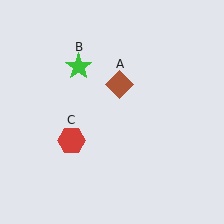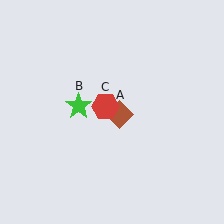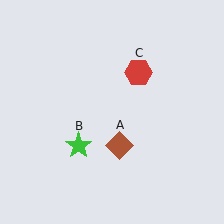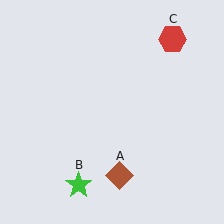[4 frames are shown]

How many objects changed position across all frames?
3 objects changed position: brown diamond (object A), green star (object B), red hexagon (object C).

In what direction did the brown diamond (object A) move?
The brown diamond (object A) moved down.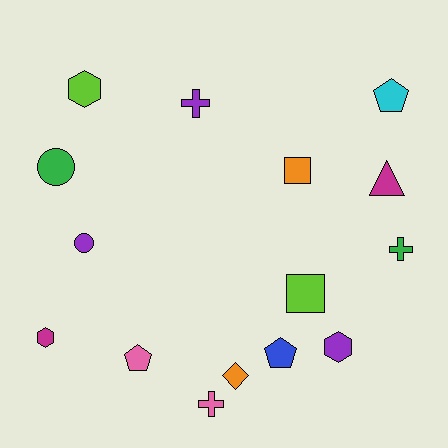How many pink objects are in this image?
There are 2 pink objects.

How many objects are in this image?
There are 15 objects.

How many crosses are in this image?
There are 3 crosses.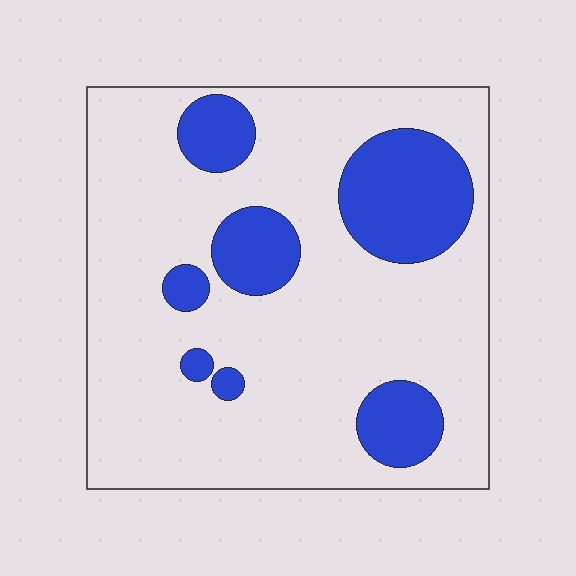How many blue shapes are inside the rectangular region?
7.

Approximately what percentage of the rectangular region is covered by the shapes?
Approximately 20%.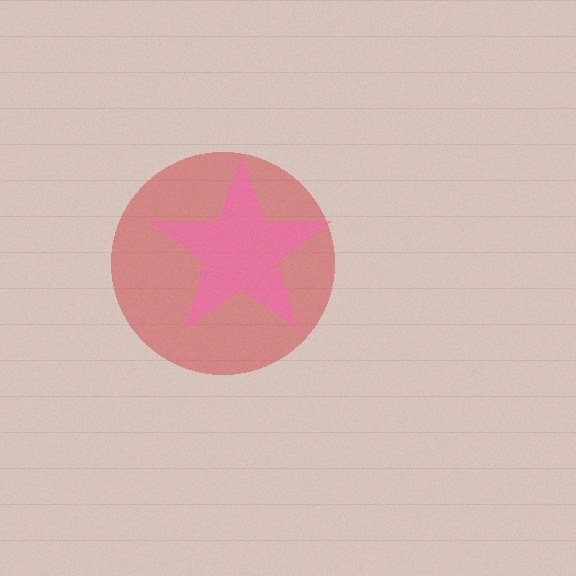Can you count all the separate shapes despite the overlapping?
Yes, there are 2 separate shapes.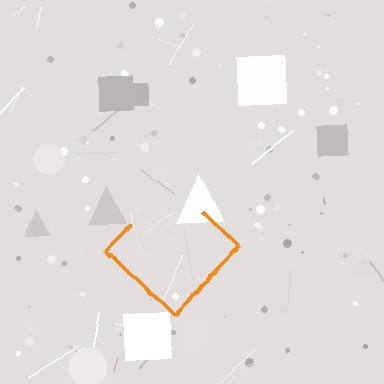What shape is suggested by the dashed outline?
The dashed outline suggests a diamond.